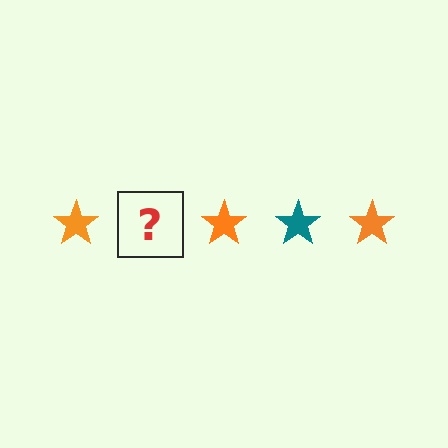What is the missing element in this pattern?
The missing element is a teal star.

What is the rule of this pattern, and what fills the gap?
The rule is that the pattern cycles through orange, teal stars. The gap should be filled with a teal star.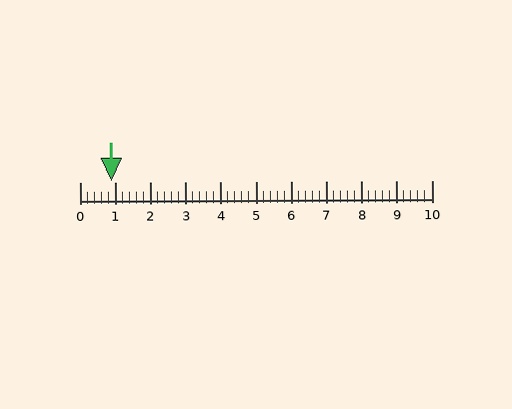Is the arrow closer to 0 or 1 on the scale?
The arrow is closer to 1.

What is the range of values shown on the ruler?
The ruler shows values from 0 to 10.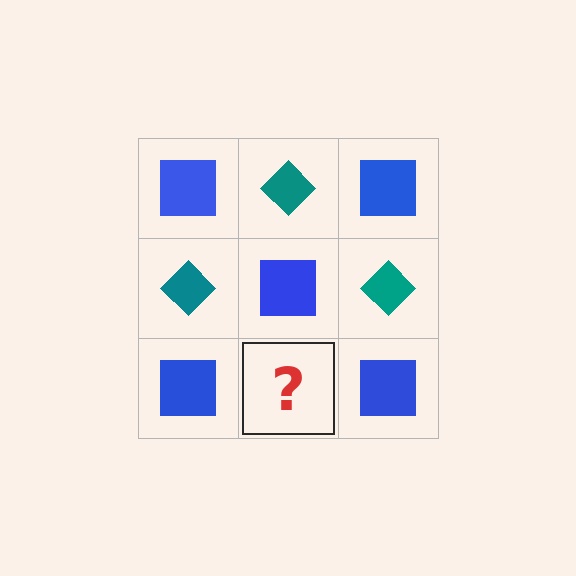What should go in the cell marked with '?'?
The missing cell should contain a teal diamond.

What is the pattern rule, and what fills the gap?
The rule is that it alternates blue square and teal diamond in a checkerboard pattern. The gap should be filled with a teal diamond.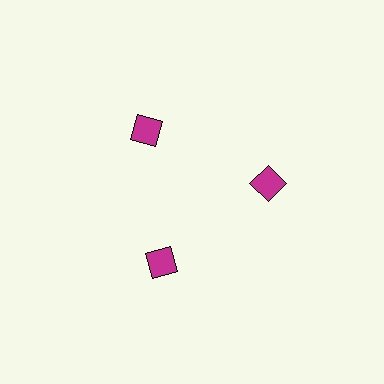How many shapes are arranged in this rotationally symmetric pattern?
There are 3 shapes, arranged in 3 groups of 1.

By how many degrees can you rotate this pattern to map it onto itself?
The pattern maps onto itself every 120 degrees of rotation.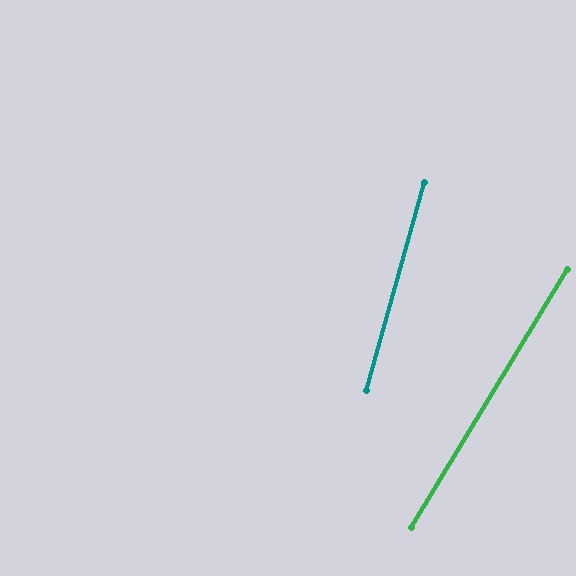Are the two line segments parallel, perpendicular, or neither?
Neither parallel nor perpendicular — they differ by about 16°.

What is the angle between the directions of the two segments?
Approximately 16 degrees.